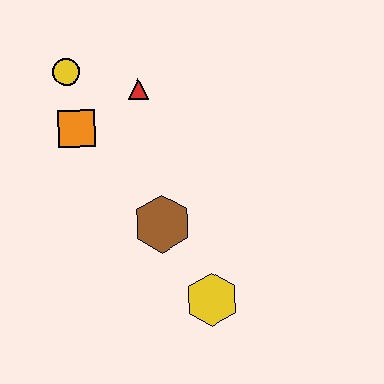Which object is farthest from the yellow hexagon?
The yellow circle is farthest from the yellow hexagon.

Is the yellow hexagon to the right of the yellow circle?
Yes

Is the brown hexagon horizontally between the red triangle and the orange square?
No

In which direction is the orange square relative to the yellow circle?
The orange square is below the yellow circle.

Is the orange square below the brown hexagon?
No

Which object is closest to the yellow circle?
The orange square is closest to the yellow circle.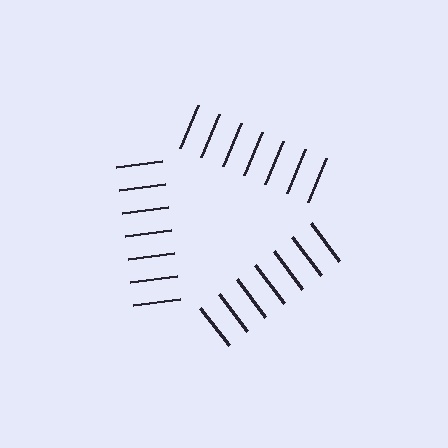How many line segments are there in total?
21 — 7 along each of the 3 edges.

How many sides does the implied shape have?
3 sides — the line-ends trace a triangle.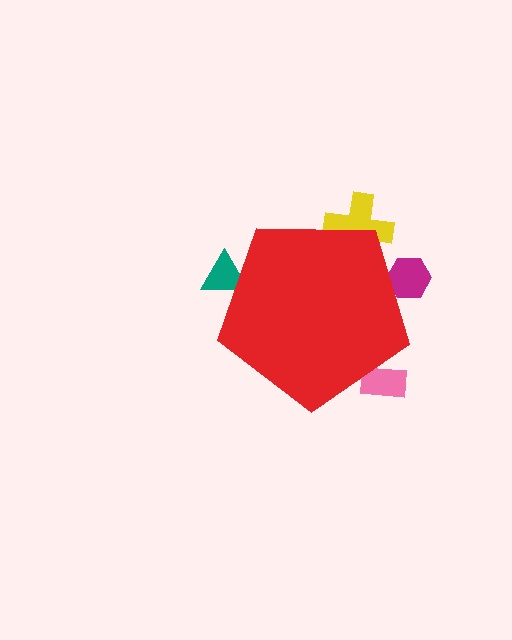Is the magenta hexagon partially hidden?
Yes, the magenta hexagon is partially hidden behind the red pentagon.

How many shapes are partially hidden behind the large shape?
4 shapes are partially hidden.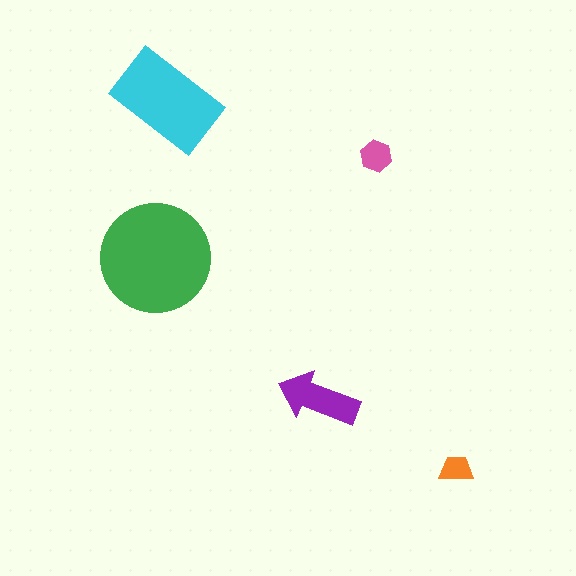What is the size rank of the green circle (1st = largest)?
1st.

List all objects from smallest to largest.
The orange trapezoid, the pink hexagon, the purple arrow, the cyan rectangle, the green circle.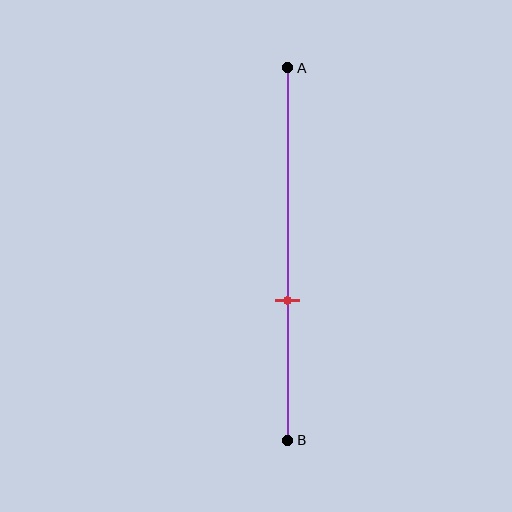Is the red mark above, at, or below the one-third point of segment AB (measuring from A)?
The red mark is below the one-third point of segment AB.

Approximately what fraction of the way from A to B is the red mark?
The red mark is approximately 60% of the way from A to B.